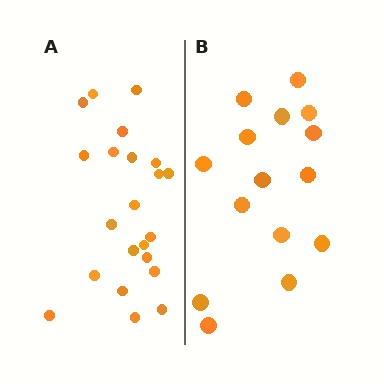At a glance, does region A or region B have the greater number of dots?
Region A (the left region) has more dots.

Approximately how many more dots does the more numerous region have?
Region A has roughly 8 or so more dots than region B.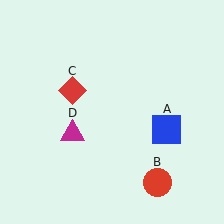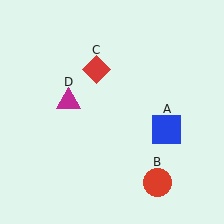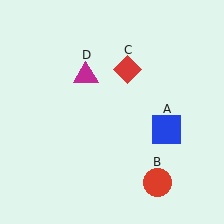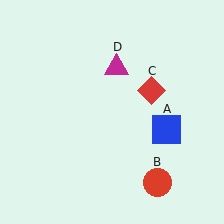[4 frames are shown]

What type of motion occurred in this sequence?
The red diamond (object C), magenta triangle (object D) rotated clockwise around the center of the scene.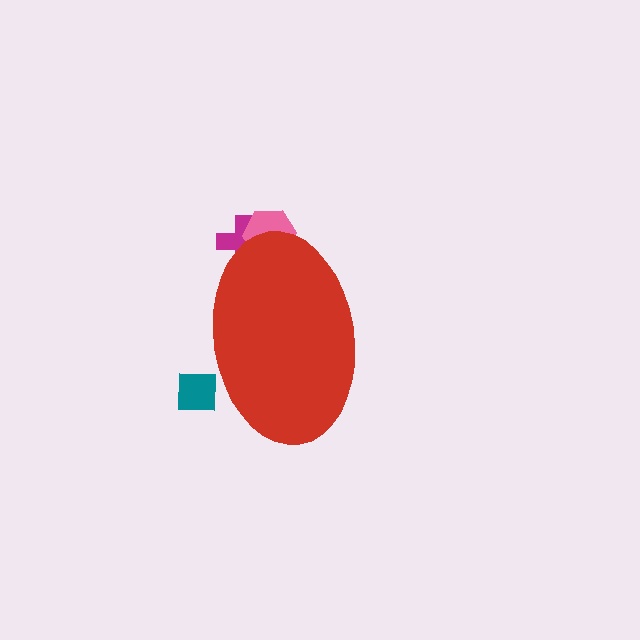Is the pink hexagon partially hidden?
Yes, the pink hexagon is partially hidden behind the red ellipse.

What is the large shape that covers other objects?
A red ellipse.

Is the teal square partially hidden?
Yes, the teal square is partially hidden behind the red ellipse.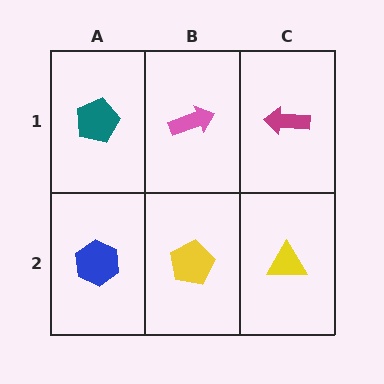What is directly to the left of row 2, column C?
A yellow pentagon.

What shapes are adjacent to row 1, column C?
A yellow triangle (row 2, column C), a pink arrow (row 1, column B).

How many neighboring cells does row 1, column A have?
2.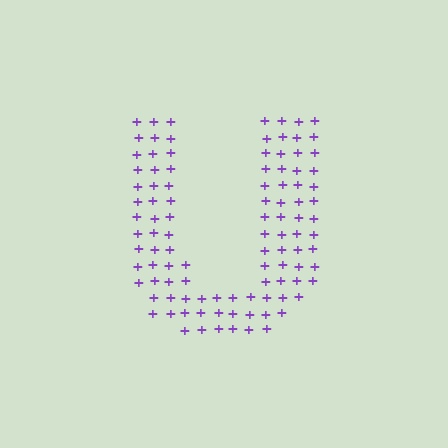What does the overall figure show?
The overall figure shows the letter U.